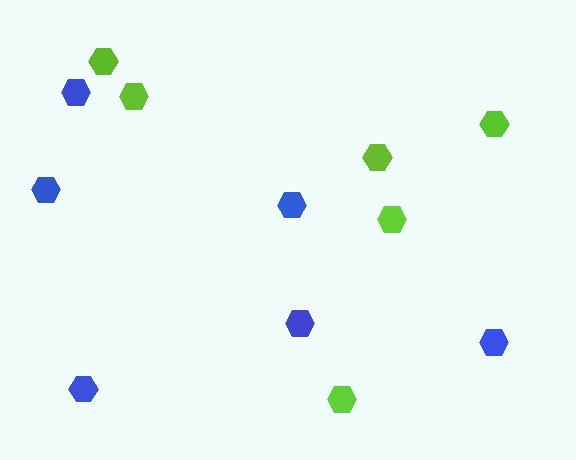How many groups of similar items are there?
There are 2 groups: one group of blue hexagons (6) and one group of lime hexagons (6).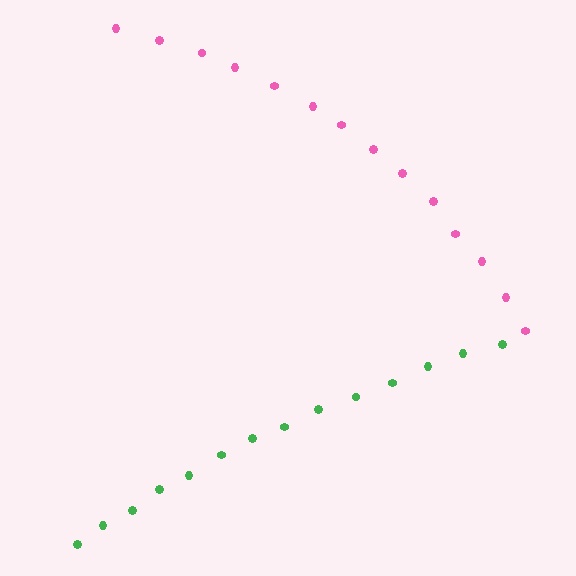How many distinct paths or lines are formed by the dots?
There are 2 distinct paths.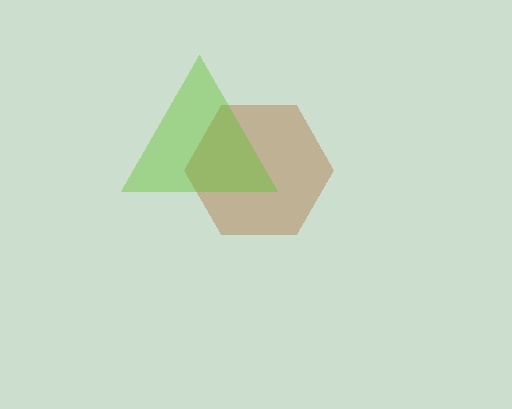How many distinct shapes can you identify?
There are 2 distinct shapes: a brown hexagon, a lime triangle.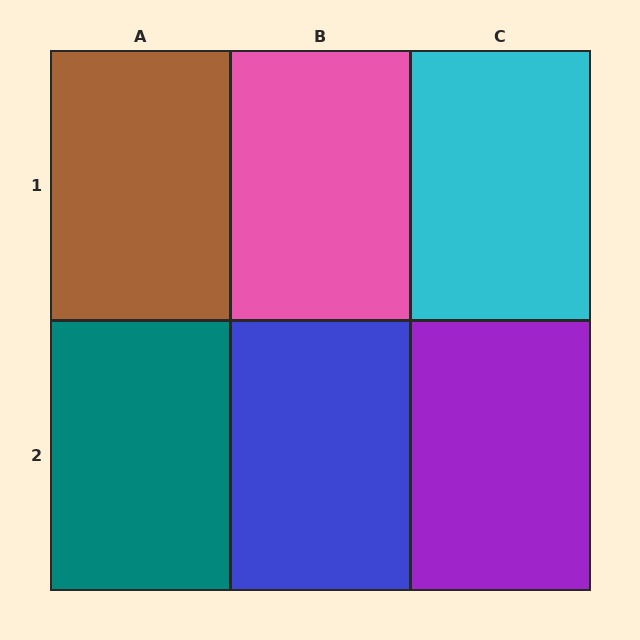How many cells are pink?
1 cell is pink.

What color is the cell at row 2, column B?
Blue.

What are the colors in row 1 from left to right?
Brown, pink, cyan.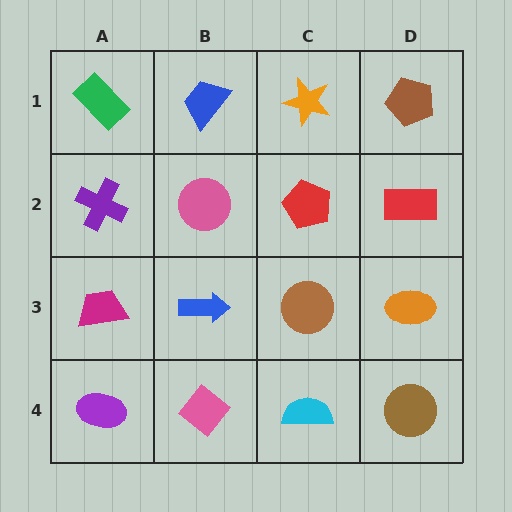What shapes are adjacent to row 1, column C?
A red pentagon (row 2, column C), a blue trapezoid (row 1, column B), a brown pentagon (row 1, column D).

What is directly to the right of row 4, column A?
A pink diamond.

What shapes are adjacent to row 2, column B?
A blue trapezoid (row 1, column B), a blue arrow (row 3, column B), a purple cross (row 2, column A), a red pentagon (row 2, column C).